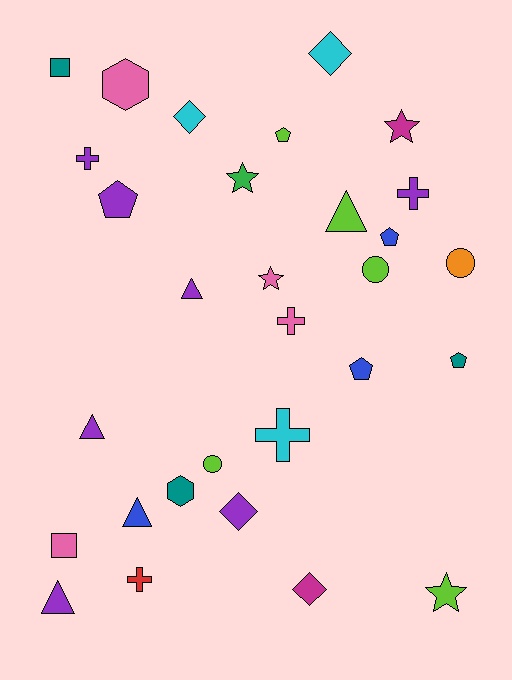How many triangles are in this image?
There are 5 triangles.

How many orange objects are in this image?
There is 1 orange object.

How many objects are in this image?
There are 30 objects.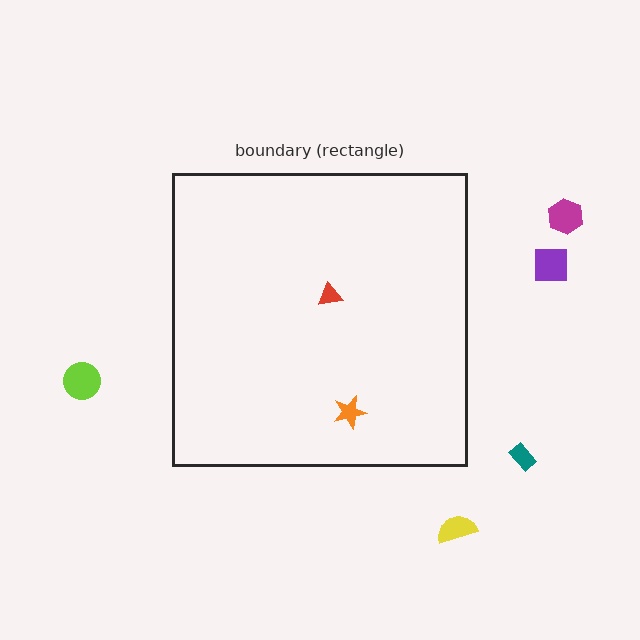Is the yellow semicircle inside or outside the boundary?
Outside.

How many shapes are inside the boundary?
2 inside, 5 outside.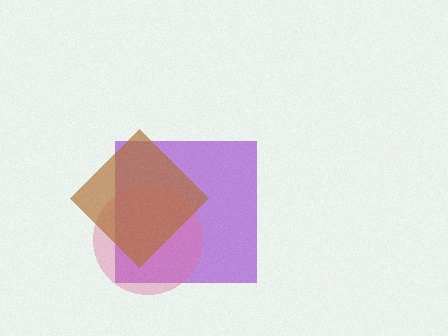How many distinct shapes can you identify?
There are 3 distinct shapes: a purple square, a pink circle, a brown diamond.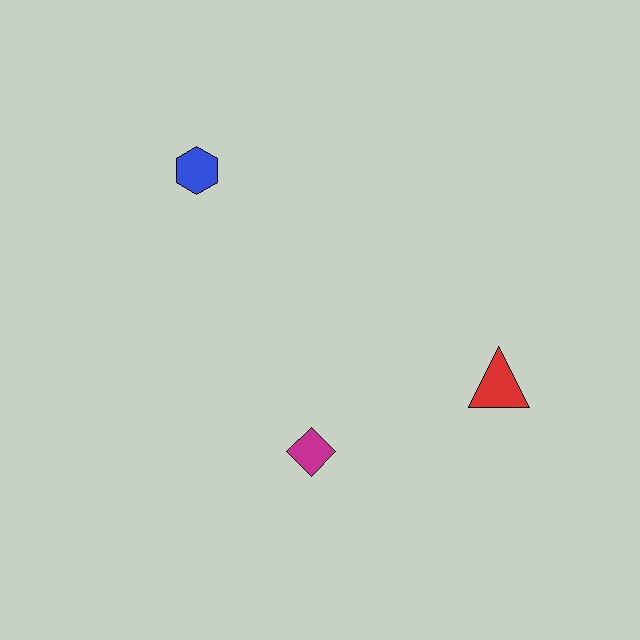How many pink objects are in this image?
There are no pink objects.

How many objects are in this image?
There are 3 objects.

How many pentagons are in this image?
There are no pentagons.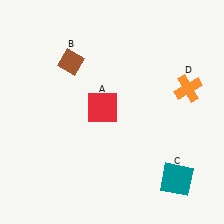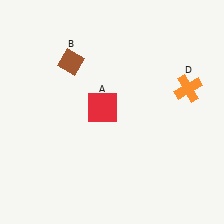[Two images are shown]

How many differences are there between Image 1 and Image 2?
There is 1 difference between the two images.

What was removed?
The teal square (C) was removed in Image 2.